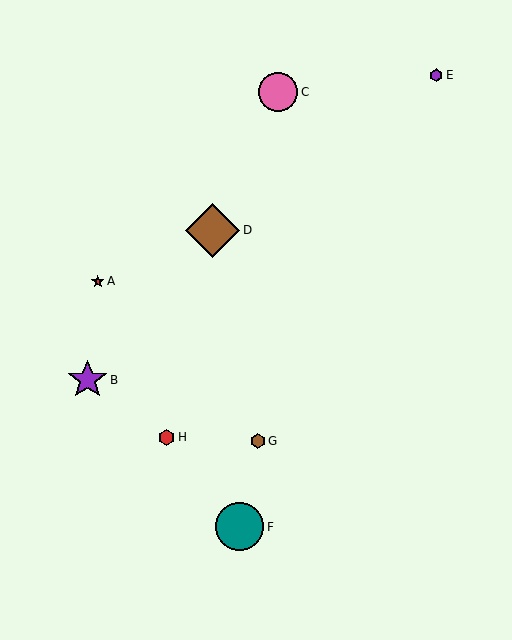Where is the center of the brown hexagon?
The center of the brown hexagon is at (258, 441).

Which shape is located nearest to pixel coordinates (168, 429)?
The red hexagon (labeled H) at (167, 437) is nearest to that location.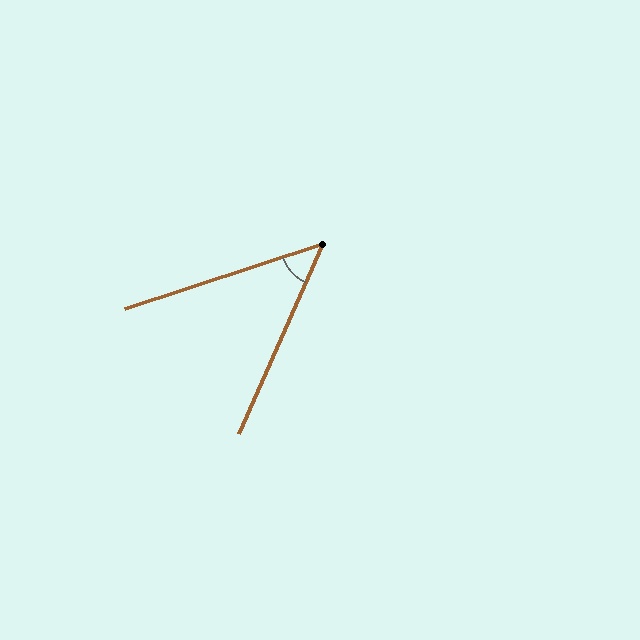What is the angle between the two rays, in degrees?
Approximately 48 degrees.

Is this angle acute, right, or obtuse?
It is acute.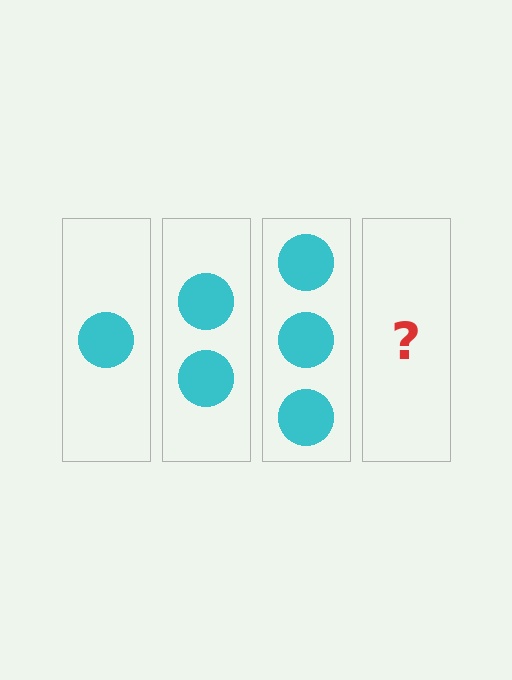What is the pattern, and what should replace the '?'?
The pattern is that each step adds one more circle. The '?' should be 4 circles.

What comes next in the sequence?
The next element should be 4 circles.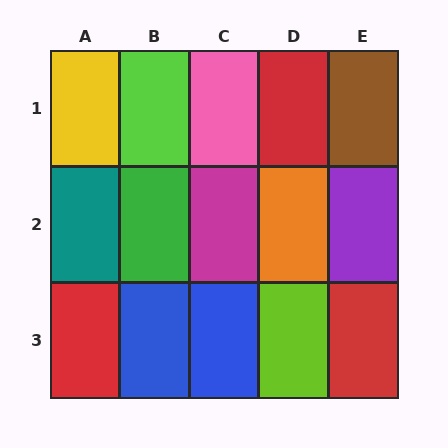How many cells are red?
3 cells are red.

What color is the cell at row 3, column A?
Red.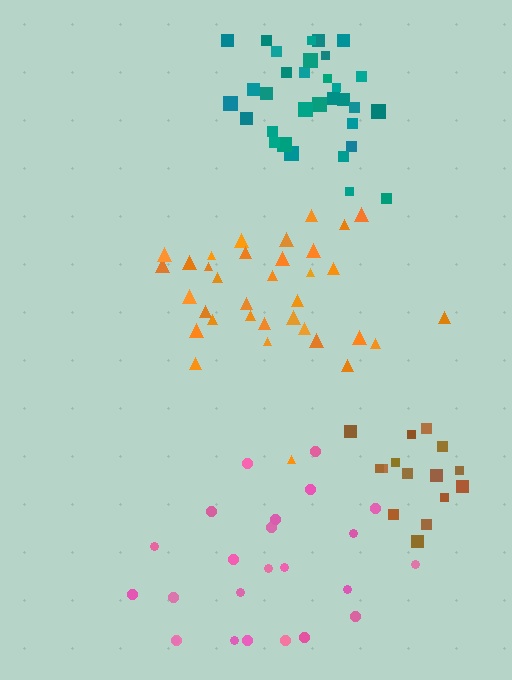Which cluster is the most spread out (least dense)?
Pink.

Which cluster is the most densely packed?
Brown.